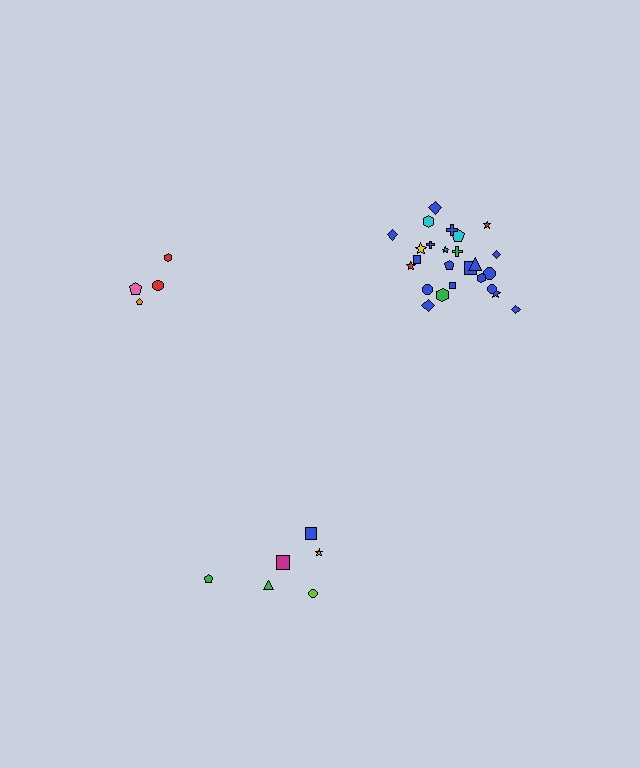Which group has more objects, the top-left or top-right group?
The top-right group.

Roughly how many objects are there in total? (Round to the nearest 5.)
Roughly 35 objects in total.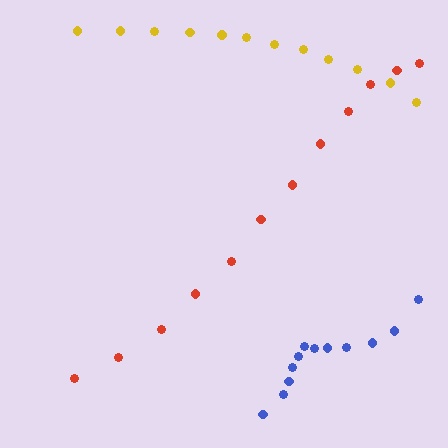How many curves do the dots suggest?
There are 3 distinct paths.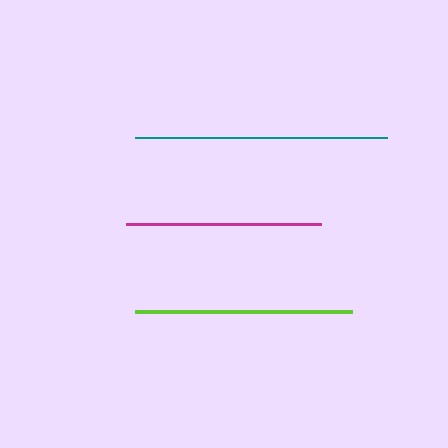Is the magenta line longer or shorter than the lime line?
The lime line is longer than the magenta line.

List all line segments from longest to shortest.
From longest to shortest: teal, lime, magenta.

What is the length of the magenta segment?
The magenta segment is approximately 195 pixels long.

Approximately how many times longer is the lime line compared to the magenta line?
The lime line is approximately 1.1 times the length of the magenta line.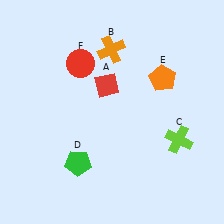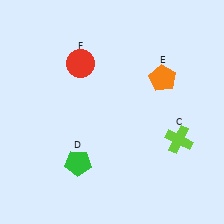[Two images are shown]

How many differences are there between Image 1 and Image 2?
There are 2 differences between the two images.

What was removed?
The red diamond (A), the orange cross (B) were removed in Image 2.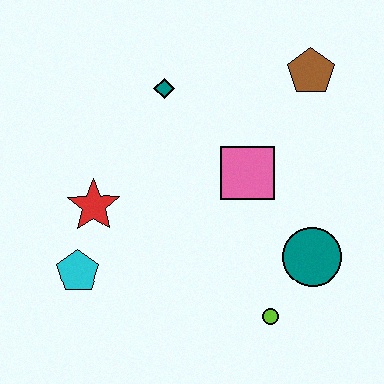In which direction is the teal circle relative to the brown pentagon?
The teal circle is below the brown pentagon.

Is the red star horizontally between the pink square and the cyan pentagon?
Yes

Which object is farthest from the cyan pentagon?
The brown pentagon is farthest from the cyan pentagon.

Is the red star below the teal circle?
No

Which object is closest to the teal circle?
The lime circle is closest to the teal circle.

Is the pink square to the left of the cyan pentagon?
No